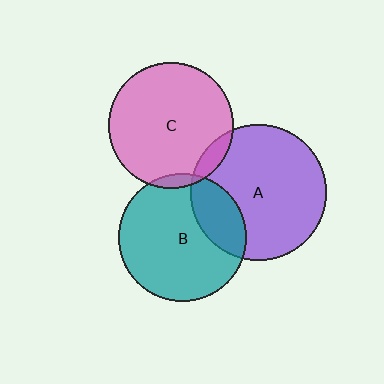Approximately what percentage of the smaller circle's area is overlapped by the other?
Approximately 5%.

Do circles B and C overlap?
Yes.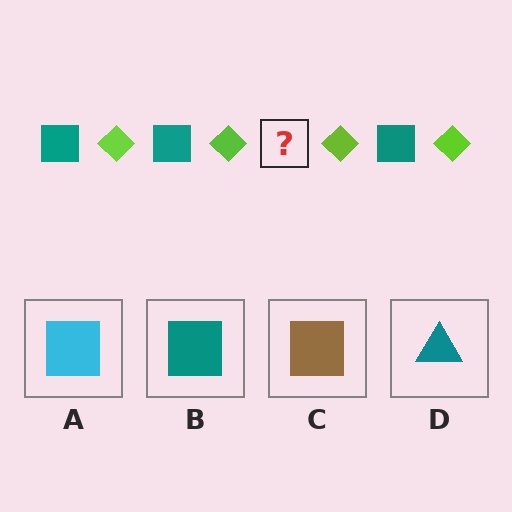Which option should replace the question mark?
Option B.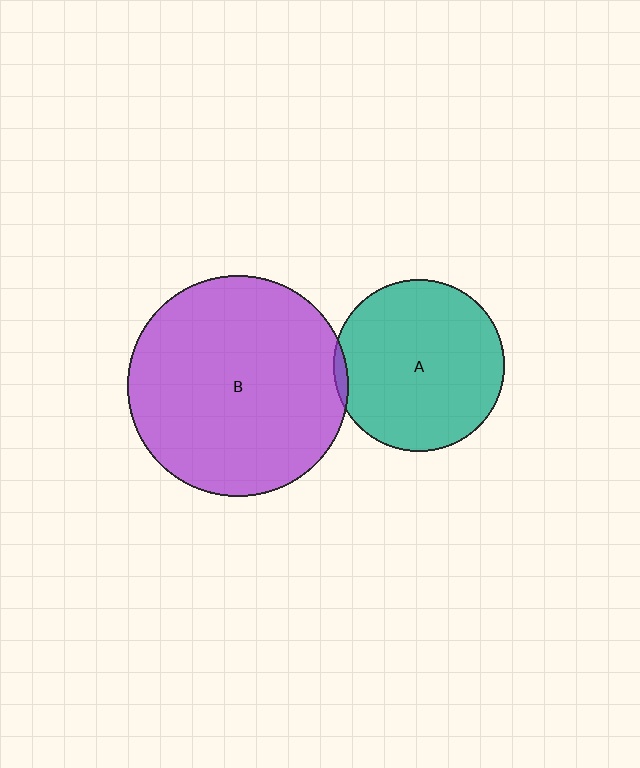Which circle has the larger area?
Circle B (purple).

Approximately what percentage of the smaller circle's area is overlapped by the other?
Approximately 5%.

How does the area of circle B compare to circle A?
Approximately 1.7 times.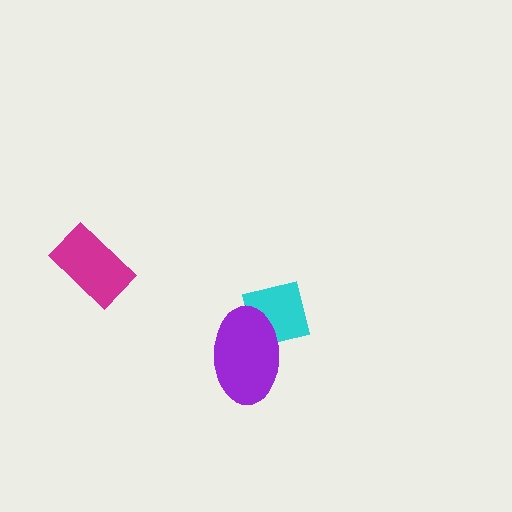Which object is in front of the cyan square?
The purple ellipse is in front of the cyan square.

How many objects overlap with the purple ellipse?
1 object overlaps with the purple ellipse.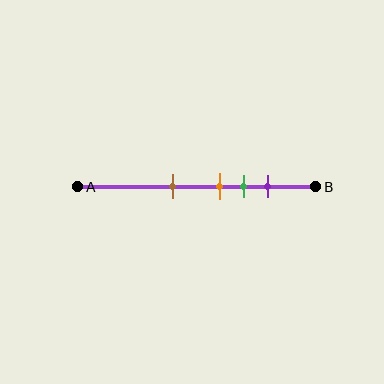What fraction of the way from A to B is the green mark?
The green mark is approximately 70% (0.7) of the way from A to B.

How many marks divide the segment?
There are 4 marks dividing the segment.